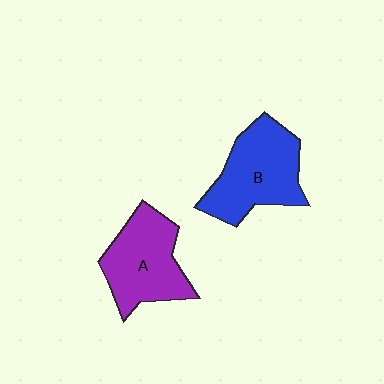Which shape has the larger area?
Shape B (blue).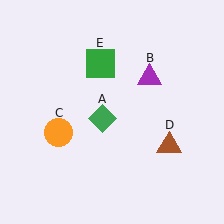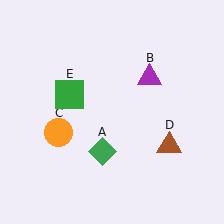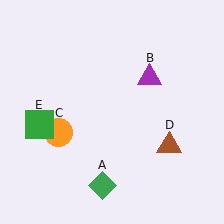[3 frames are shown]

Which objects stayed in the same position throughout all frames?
Purple triangle (object B) and orange circle (object C) and brown triangle (object D) remained stationary.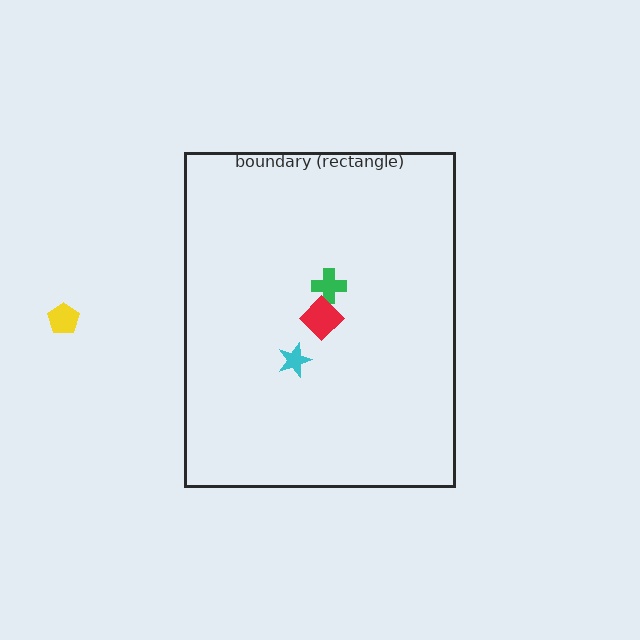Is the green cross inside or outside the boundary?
Inside.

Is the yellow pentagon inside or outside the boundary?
Outside.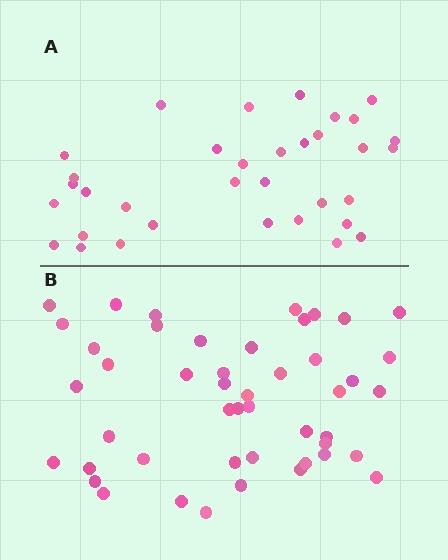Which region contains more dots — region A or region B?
Region B (the bottom region) has more dots.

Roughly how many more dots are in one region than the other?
Region B has approximately 15 more dots than region A.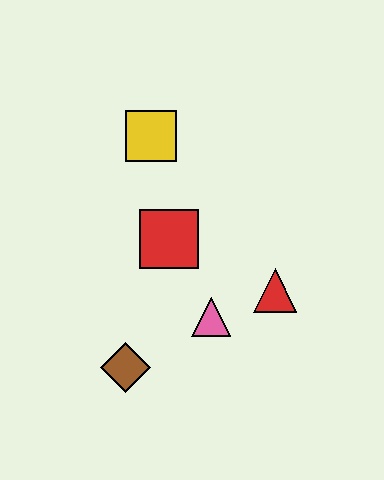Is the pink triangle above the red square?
No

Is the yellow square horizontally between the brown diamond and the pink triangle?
Yes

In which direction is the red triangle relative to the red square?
The red triangle is to the right of the red square.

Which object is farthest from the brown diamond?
The yellow square is farthest from the brown diamond.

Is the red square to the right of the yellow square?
Yes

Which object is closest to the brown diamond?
The pink triangle is closest to the brown diamond.